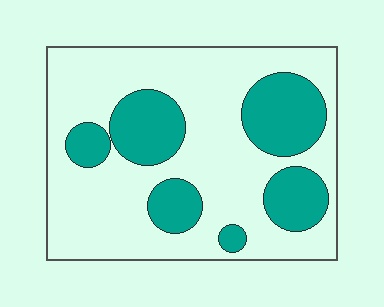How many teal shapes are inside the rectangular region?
6.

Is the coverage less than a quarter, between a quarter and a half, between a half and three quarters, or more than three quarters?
Between a quarter and a half.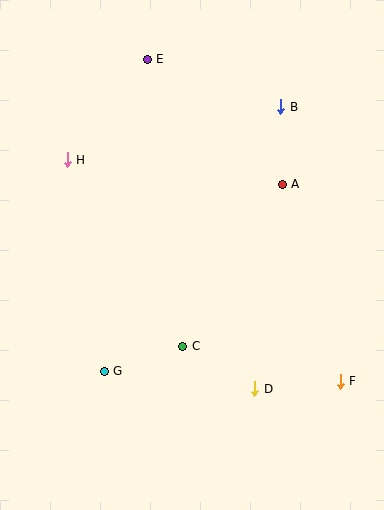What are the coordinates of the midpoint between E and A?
The midpoint between E and A is at (215, 122).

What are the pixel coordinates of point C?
Point C is at (183, 346).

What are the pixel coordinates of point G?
Point G is at (104, 371).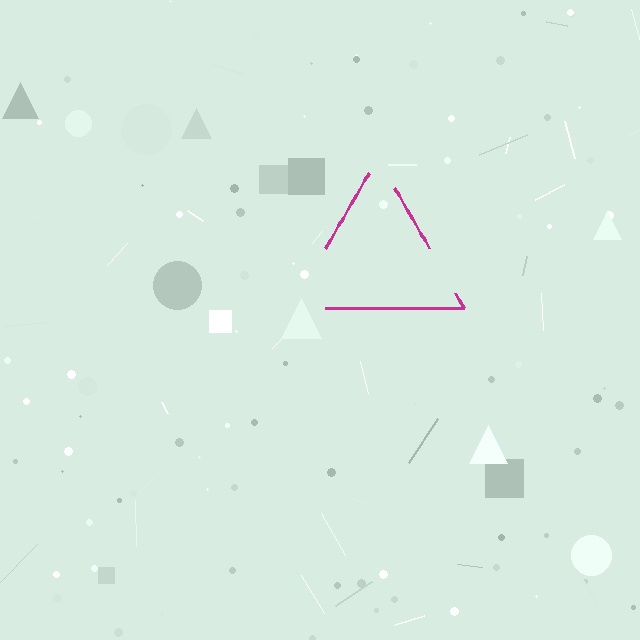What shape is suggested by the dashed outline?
The dashed outline suggests a triangle.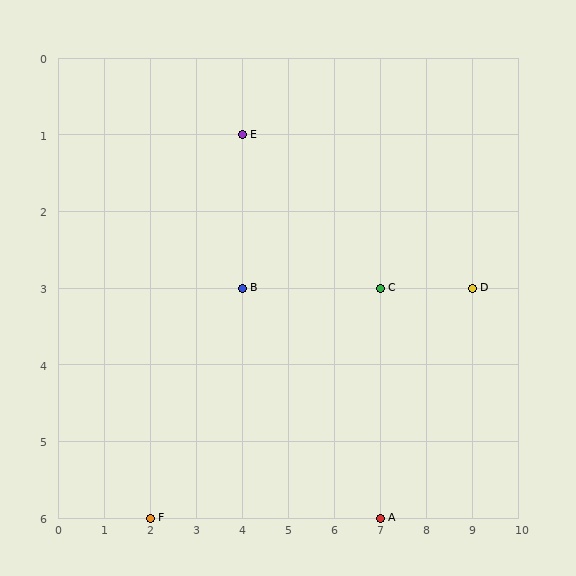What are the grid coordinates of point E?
Point E is at grid coordinates (4, 1).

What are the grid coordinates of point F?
Point F is at grid coordinates (2, 6).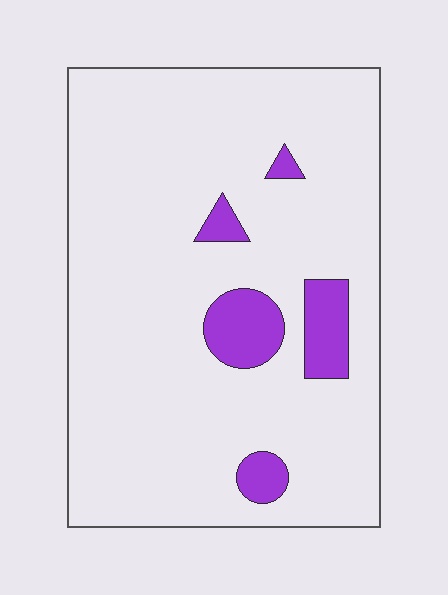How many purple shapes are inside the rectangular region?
5.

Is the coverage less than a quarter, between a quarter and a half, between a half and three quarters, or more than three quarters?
Less than a quarter.